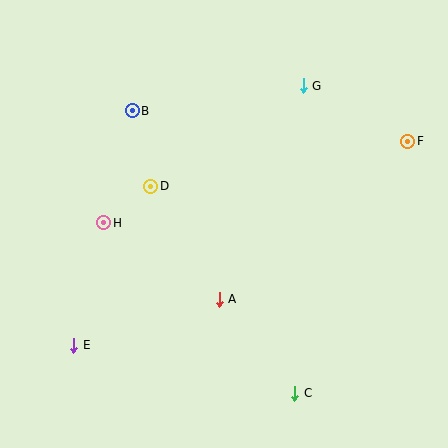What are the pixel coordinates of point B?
Point B is at (132, 111).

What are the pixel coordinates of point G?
Point G is at (303, 86).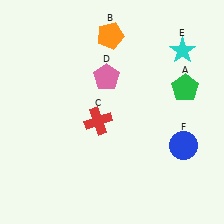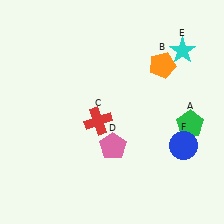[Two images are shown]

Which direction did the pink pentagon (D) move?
The pink pentagon (D) moved down.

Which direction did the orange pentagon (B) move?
The orange pentagon (B) moved right.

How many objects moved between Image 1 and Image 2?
3 objects moved between the two images.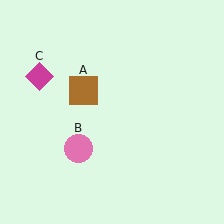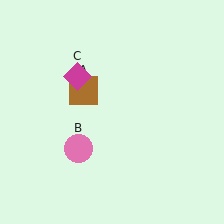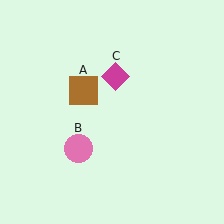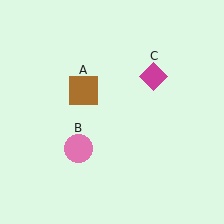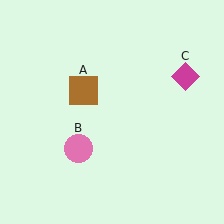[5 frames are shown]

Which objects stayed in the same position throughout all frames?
Brown square (object A) and pink circle (object B) remained stationary.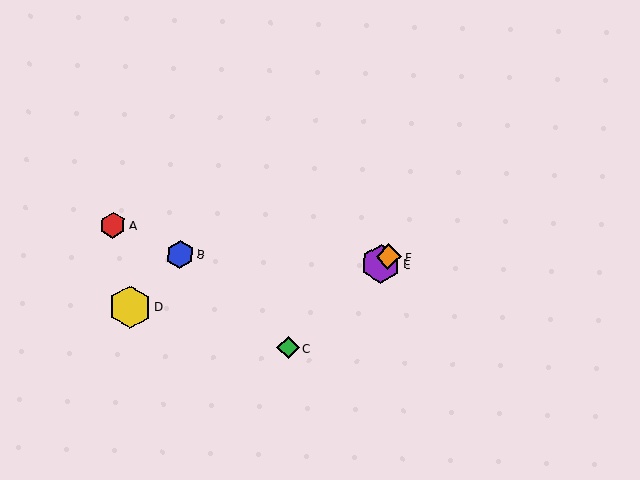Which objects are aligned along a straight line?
Objects C, E, F are aligned along a straight line.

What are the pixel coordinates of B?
Object B is at (180, 254).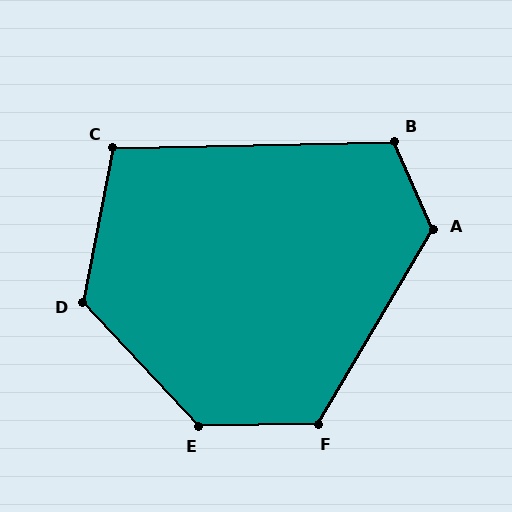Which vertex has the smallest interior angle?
C, at approximately 102 degrees.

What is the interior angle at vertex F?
Approximately 122 degrees (obtuse).